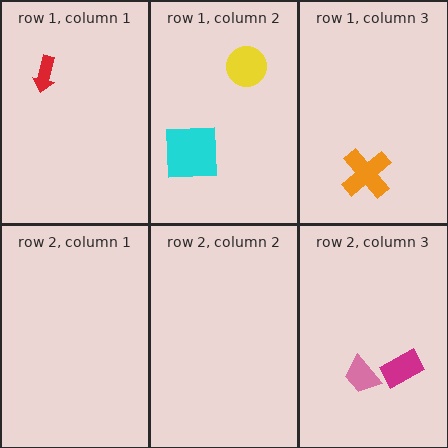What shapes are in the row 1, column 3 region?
The orange cross.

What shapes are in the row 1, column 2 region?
The cyan square, the yellow circle.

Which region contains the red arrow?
The row 1, column 1 region.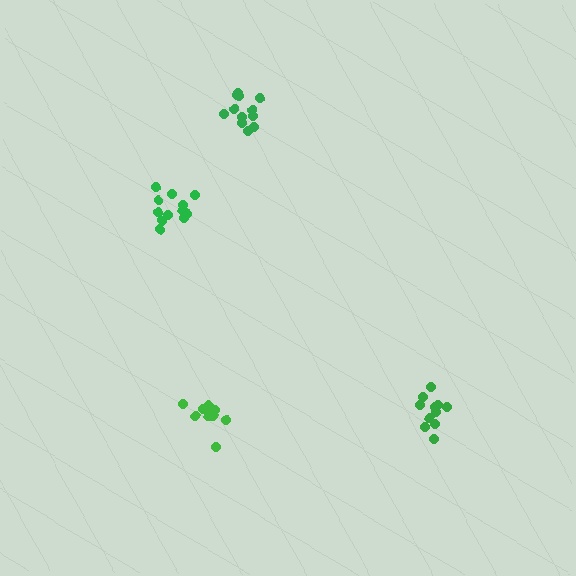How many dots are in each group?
Group 1: 12 dots, Group 2: 11 dots, Group 3: 11 dots, Group 4: 12 dots (46 total).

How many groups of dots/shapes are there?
There are 4 groups.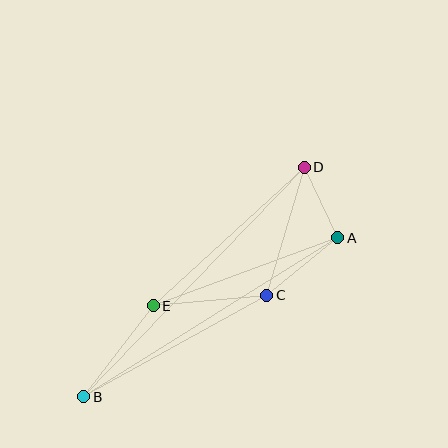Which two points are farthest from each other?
Points B and D are farthest from each other.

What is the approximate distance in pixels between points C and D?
The distance between C and D is approximately 133 pixels.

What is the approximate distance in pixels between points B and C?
The distance between B and C is approximately 209 pixels.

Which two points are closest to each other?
Points A and D are closest to each other.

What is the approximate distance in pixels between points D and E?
The distance between D and E is approximately 205 pixels.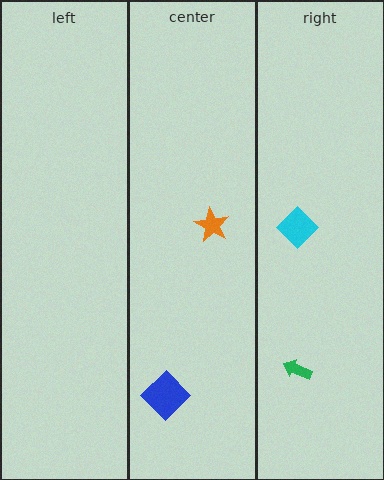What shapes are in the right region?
The cyan diamond, the green arrow.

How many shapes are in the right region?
2.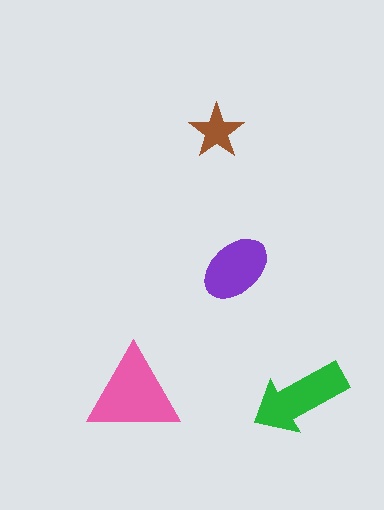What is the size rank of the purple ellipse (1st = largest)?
3rd.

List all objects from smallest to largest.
The brown star, the purple ellipse, the green arrow, the pink triangle.